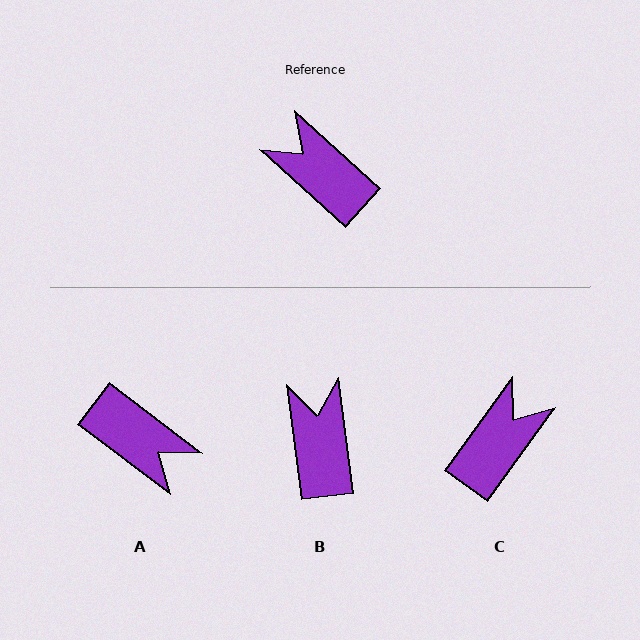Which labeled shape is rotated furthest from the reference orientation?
A, about 175 degrees away.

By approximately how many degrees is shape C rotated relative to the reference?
Approximately 84 degrees clockwise.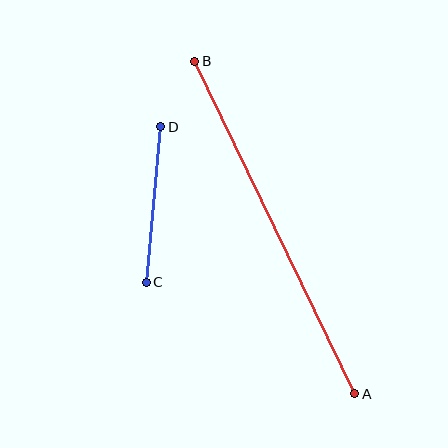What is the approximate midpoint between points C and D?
The midpoint is at approximately (153, 205) pixels.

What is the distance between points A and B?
The distance is approximately 369 pixels.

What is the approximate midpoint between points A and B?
The midpoint is at approximately (275, 227) pixels.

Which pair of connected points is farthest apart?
Points A and B are farthest apart.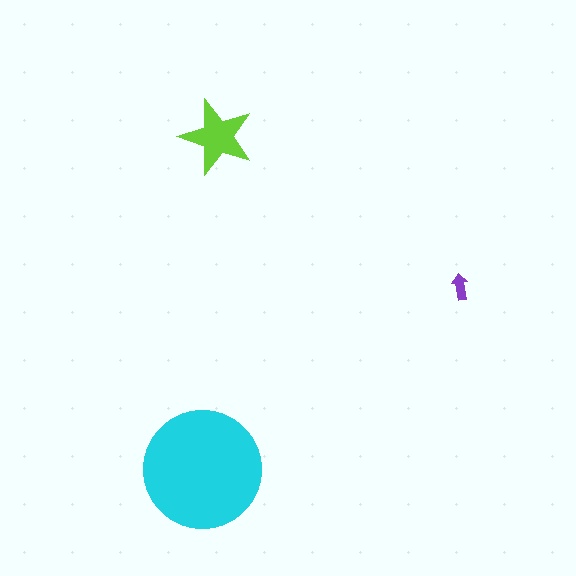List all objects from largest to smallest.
The cyan circle, the lime star, the purple arrow.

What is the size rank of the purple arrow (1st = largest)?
3rd.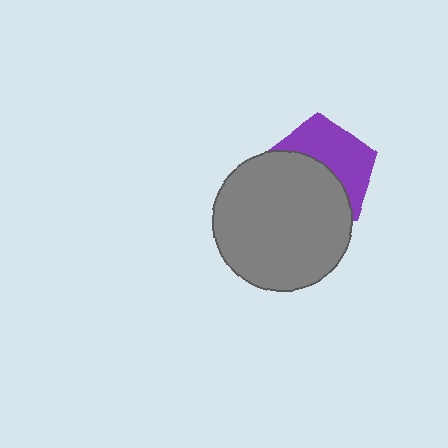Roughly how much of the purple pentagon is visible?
About half of it is visible (roughly 47%).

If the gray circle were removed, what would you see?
You would see the complete purple pentagon.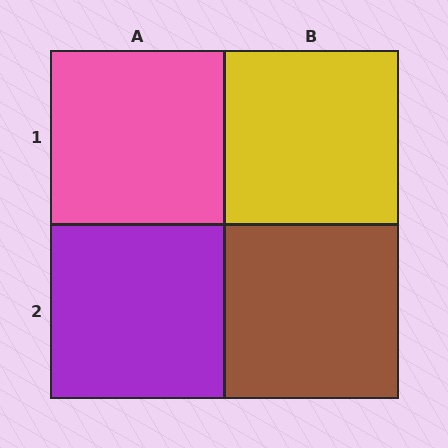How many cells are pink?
1 cell is pink.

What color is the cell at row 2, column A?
Purple.